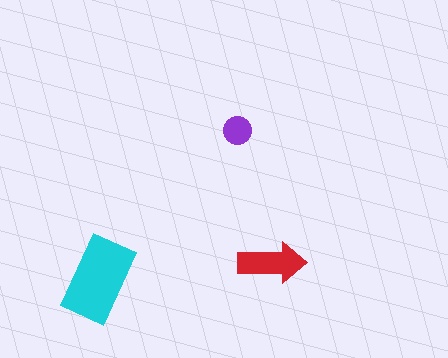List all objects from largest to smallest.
The cyan rectangle, the red arrow, the purple circle.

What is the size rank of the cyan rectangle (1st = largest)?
1st.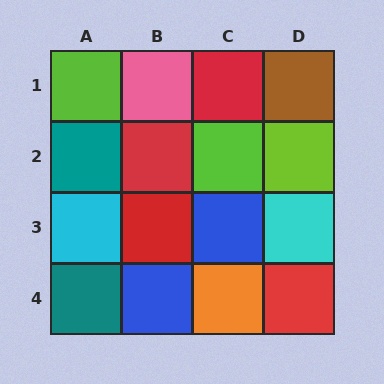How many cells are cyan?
2 cells are cyan.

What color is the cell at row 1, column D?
Brown.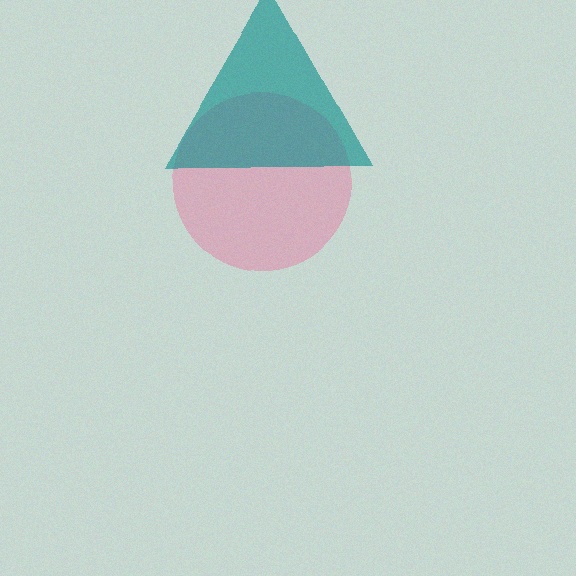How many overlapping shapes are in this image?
There are 2 overlapping shapes in the image.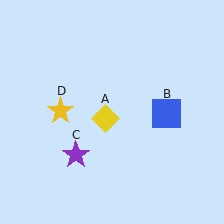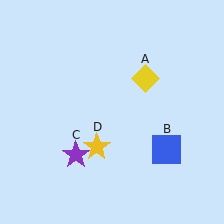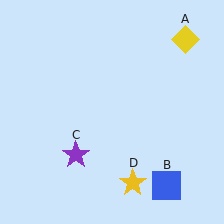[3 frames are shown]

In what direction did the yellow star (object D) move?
The yellow star (object D) moved down and to the right.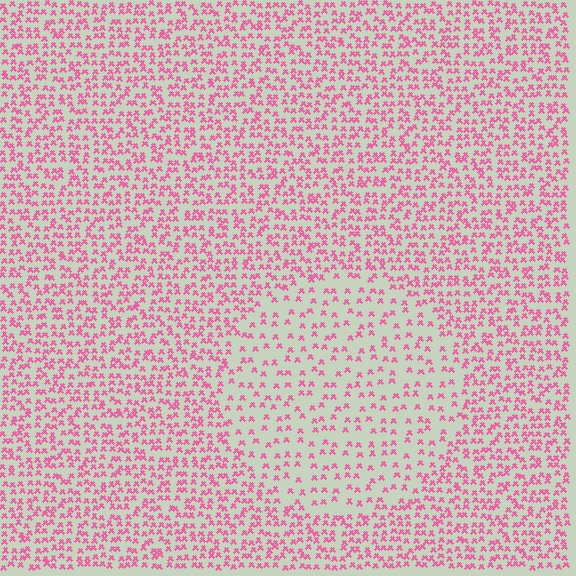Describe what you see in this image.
The image contains small pink elements arranged at two different densities. A circle-shaped region is visible where the elements are less densely packed than the surrounding area.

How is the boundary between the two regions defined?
The boundary is defined by a change in element density (approximately 2.0x ratio). All elements are the same color, size, and shape.